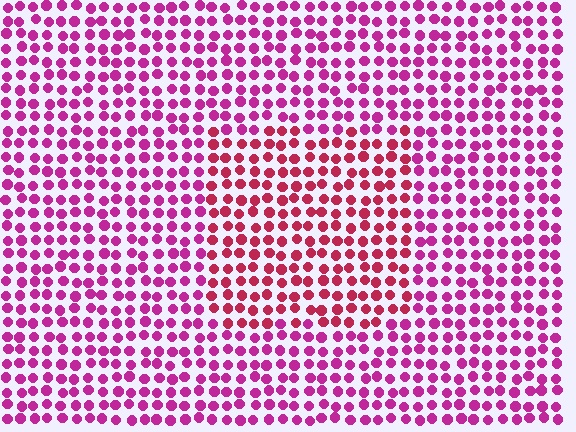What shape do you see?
I see a rectangle.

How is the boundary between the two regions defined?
The boundary is defined purely by a slight shift in hue (about 28 degrees). Spacing, size, and orientation are identical on both sides.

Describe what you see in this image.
The image is filled with small magenta elements in a uniform arrangement. A rectangle-shaped region is visible where the elements are tinted to a slightly different hue, forming a subtle color boundary.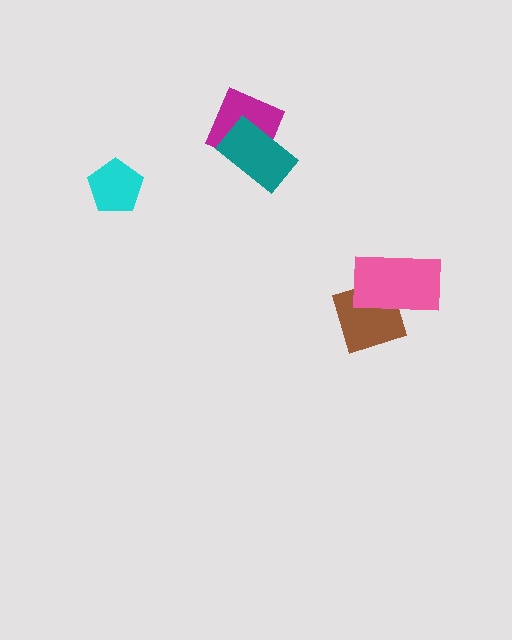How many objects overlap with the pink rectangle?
1 object overlaps with the pink rectangle.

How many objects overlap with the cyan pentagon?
0 objects overlap with the cyan pentagon.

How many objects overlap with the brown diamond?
1 object overlaps with the brown diamond.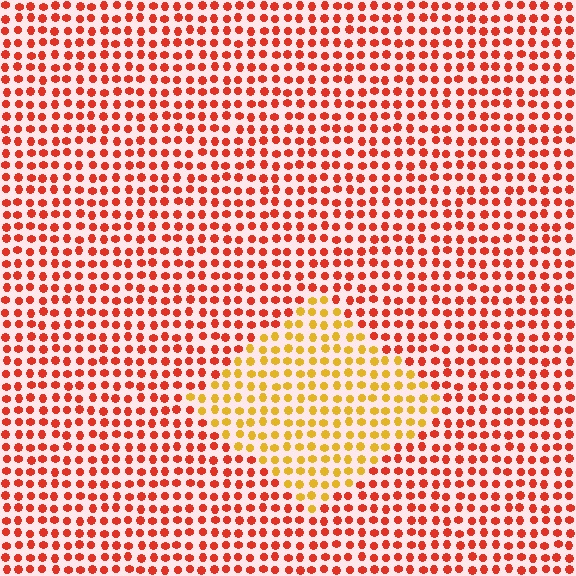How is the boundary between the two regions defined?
The boundary is defined purely by a slight shift in hue (about 42 degrees). Spacing, size, and orientation are identical on both sides.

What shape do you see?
I see a diamond.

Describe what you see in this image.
The image is filled with small red elements in a uniform arrangement. A diamond-shaped region is visible where the elements are tinted to a slightly different hue, forming a subtle color boundary.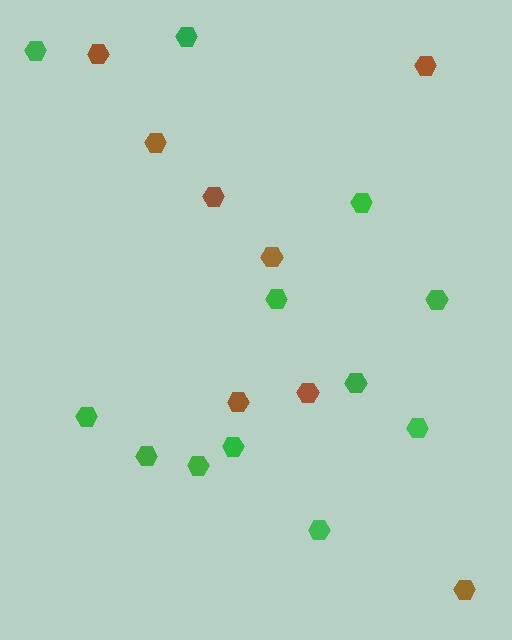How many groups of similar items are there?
There are 2 groups: one group of brown hexagons (8) and one group of green hexagons (12).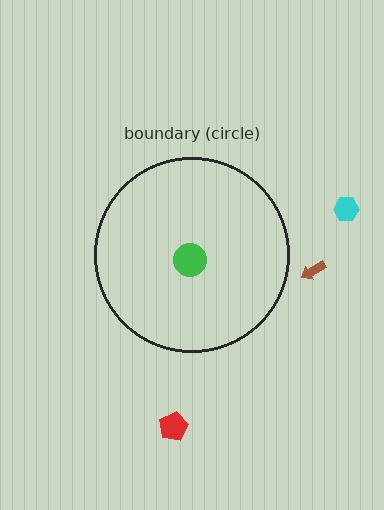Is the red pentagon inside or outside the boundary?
Outside.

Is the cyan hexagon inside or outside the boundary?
Outside.